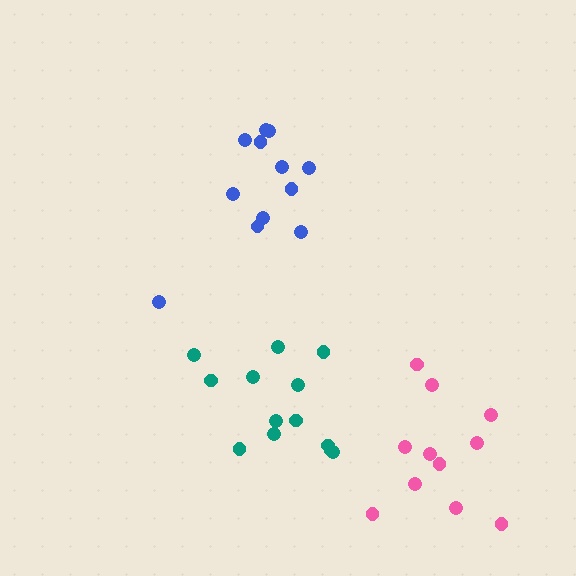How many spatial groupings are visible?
There are 3 spatial groupings.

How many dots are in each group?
Group 1: 12 dots, Group 2: 11 dots, Group 3: 13 dots (36 total).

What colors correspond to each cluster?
The clusters are colored: blue, pink, teal.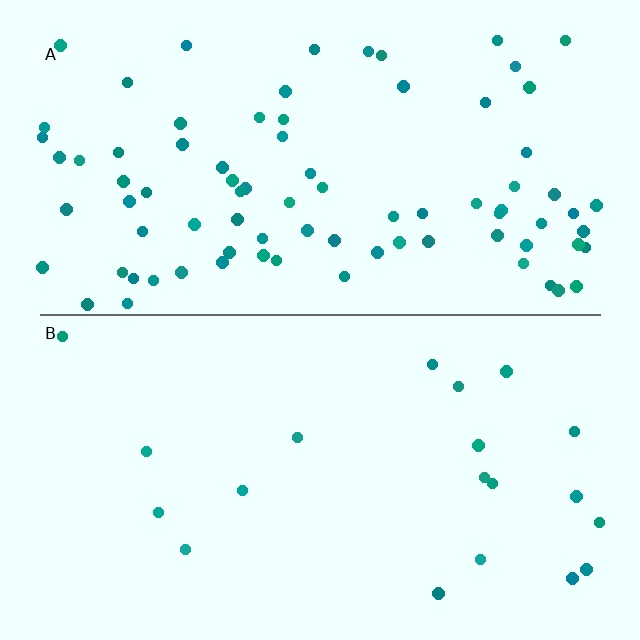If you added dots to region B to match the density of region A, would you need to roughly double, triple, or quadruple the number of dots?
Approximately quadruple.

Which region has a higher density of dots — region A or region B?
A (the top).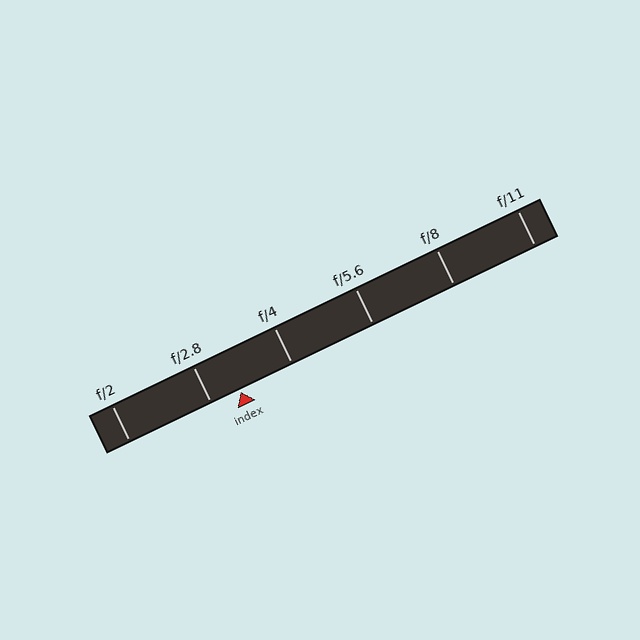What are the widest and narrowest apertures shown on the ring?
The widest aperture shown is f/2 and the narrowest is f/11.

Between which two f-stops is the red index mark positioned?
The index mark is between f/2.8 and f/4.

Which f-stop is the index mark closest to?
The index mark is closest to f/2.8.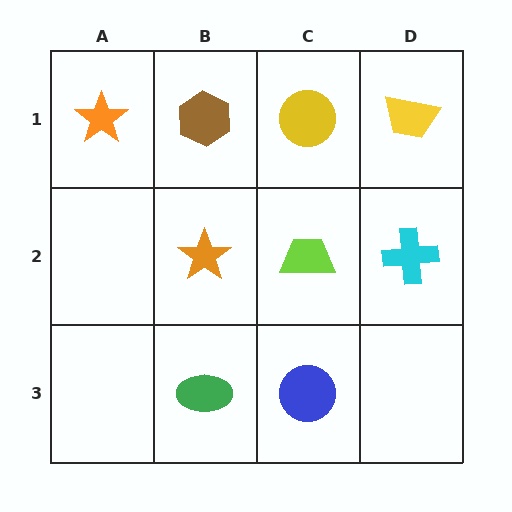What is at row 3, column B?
A green ellipse.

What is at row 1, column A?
An orange star.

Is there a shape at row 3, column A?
No, that cell is empty.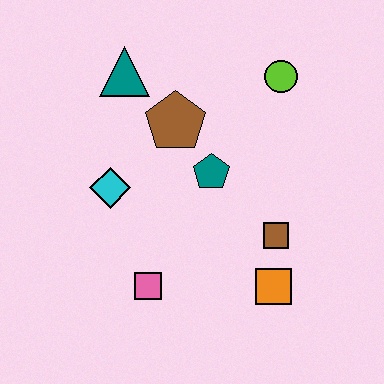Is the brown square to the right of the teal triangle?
Yes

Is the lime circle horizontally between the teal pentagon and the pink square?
No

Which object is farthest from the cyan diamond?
The lime circle is farthest from the cyan diamond.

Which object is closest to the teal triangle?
The brown pentagon is closest to the teal triangle.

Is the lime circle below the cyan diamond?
No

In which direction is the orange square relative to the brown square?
The orange square is below the brown square.